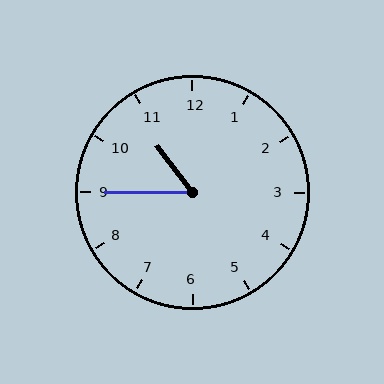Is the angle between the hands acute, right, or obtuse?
It is acute.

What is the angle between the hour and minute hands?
Approximately 52 degrees.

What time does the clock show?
10:45.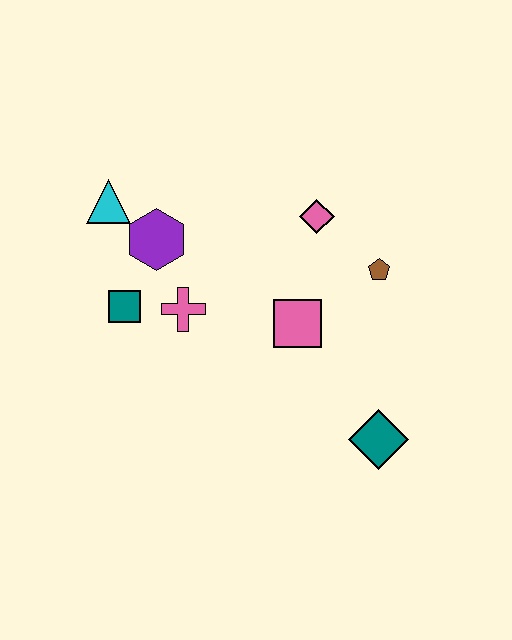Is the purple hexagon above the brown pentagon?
Yes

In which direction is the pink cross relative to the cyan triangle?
The pink cross is below the cyan triangle.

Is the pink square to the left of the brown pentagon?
Yes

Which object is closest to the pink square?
The brown pentagon is closest to the pink square.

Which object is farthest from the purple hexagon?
The teal diamond is farthest from the purple hexagon.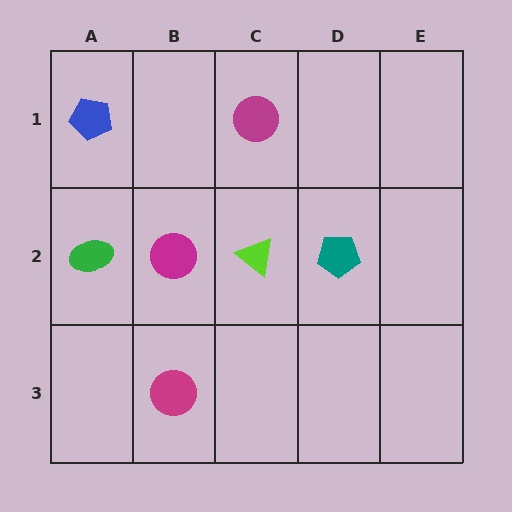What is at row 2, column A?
A green ellipse.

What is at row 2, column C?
A lime triangle.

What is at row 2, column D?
A teal pentagon.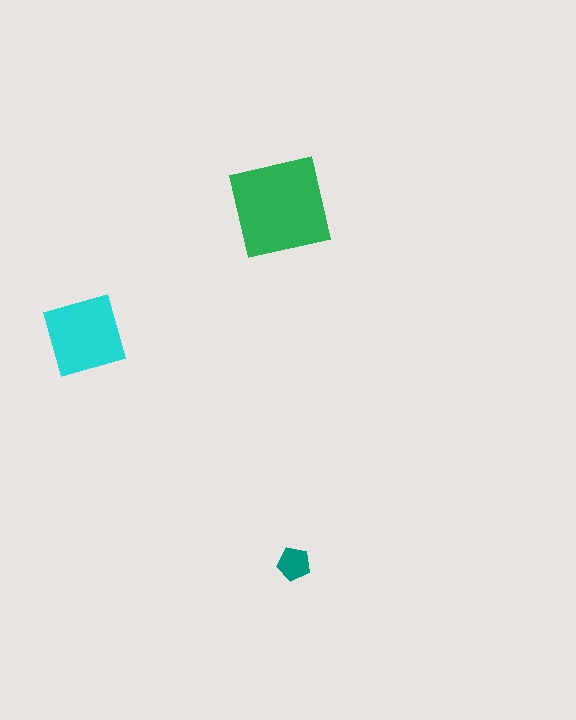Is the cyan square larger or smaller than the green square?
Smaller.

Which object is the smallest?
The teal pentagon.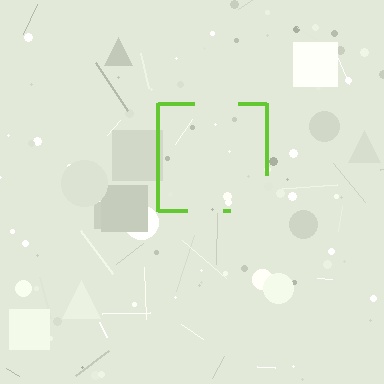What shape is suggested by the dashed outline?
The dashed outline suggests a square.